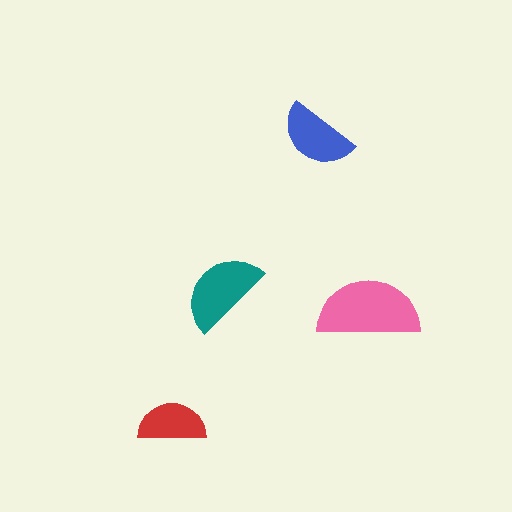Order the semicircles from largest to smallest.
the pink one, the teal one, the blue one, the red one.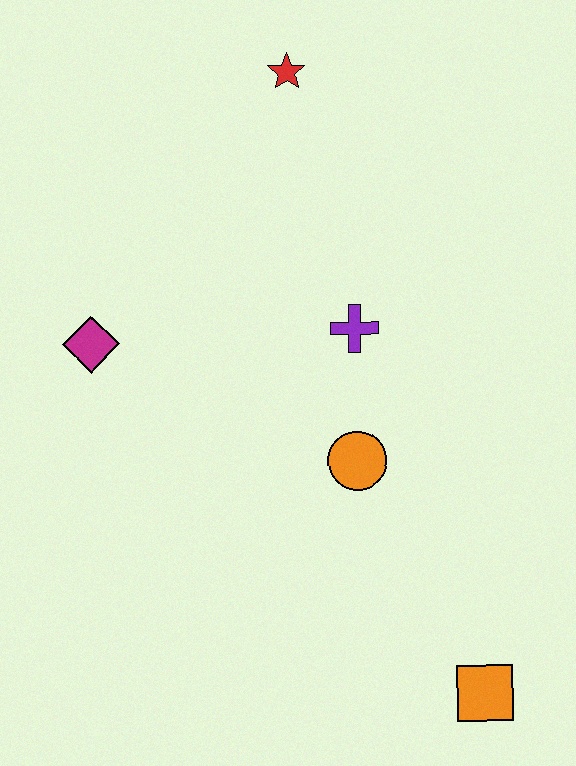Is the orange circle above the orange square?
Yes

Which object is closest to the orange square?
The orange circle is closest to the orange square.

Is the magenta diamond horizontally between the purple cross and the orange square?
No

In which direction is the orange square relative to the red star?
The orange square is below the red star.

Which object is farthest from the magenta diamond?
The orange square is farthest from the magenta diamond.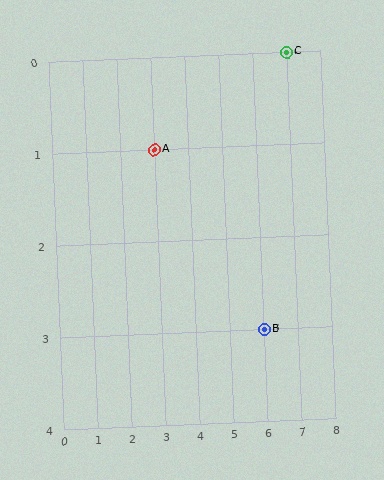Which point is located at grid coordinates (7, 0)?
Point C is at (7, 0).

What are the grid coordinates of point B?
Point B is at grid coordinates (6, 3).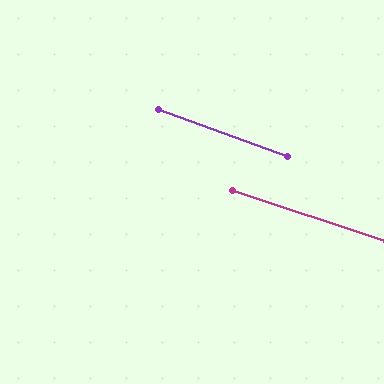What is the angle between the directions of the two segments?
Approximately 1 degree.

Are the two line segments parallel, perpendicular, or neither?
Parallel — their directions differ by only 1.3°.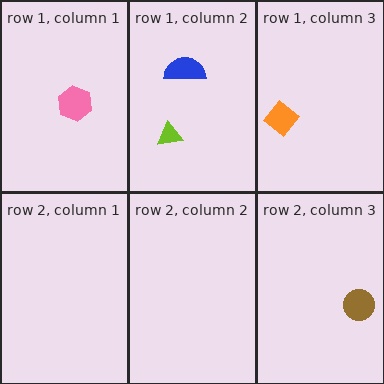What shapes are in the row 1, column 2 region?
The lime triangle, the blue semicircle.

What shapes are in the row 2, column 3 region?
The brown circle.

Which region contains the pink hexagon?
The row 1, column 1 region.